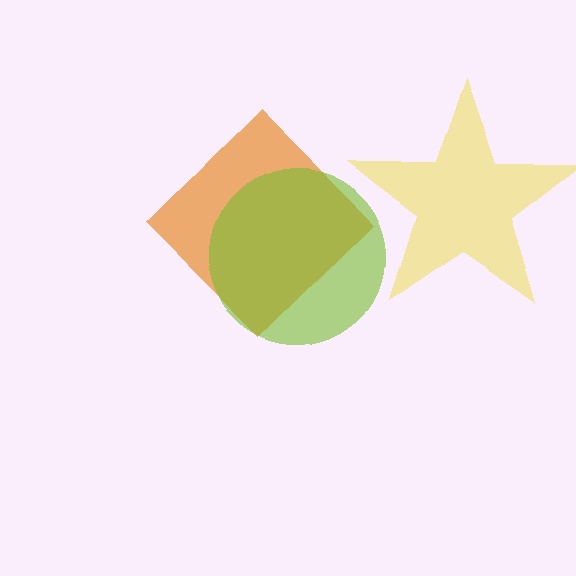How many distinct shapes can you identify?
There are 3 distinct shapes: an orange diamond, a yellow star, a lime circle.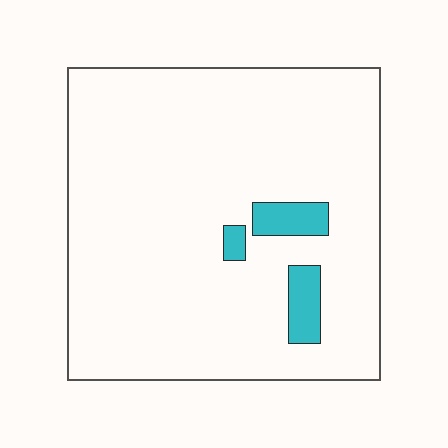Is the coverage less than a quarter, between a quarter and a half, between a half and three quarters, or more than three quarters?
Less than a quarter.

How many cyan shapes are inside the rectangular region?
3.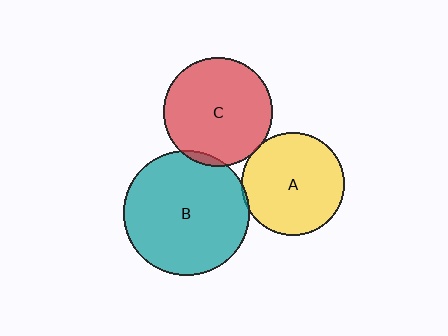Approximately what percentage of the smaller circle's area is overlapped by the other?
Approximately 5%.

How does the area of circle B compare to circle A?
Approximately 1.5 times.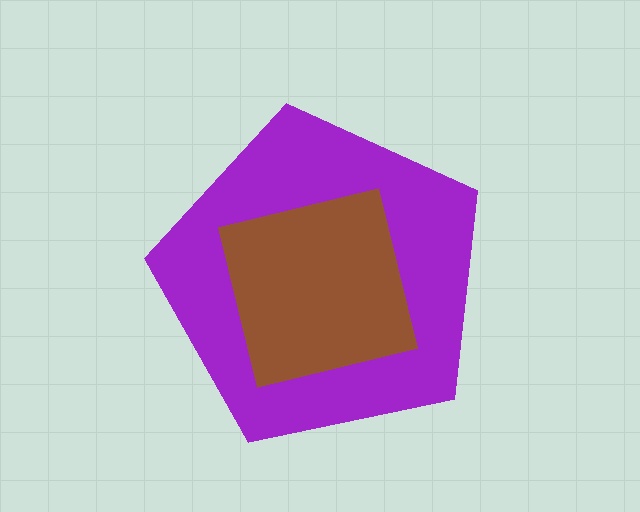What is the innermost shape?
The brown square.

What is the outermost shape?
The purple pentagon.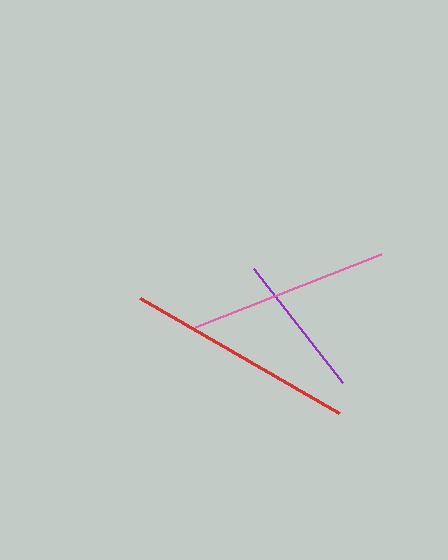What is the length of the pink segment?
The pink segment is approximately 199 pixels long.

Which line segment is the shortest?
The purple line is the shortest at approximately 144 pixels.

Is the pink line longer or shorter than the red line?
The red line is longer than the pink line.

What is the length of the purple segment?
The purple segment is approximately 144 pixels long.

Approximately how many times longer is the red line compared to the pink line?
The red line is approximately 1.2 times the length of the pink line.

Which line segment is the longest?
The red line is the longest at approximately 229 pixels.